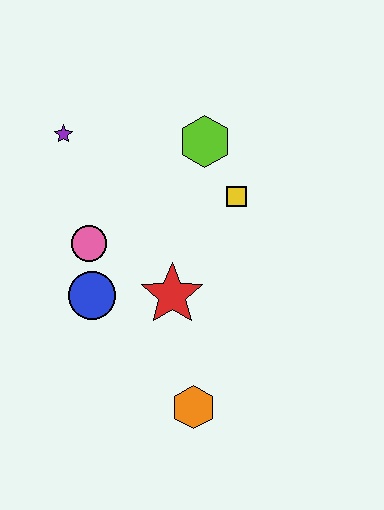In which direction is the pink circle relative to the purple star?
The pink circle is below the purple star.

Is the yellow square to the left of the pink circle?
No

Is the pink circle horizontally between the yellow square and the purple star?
Yes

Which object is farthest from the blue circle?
The lime hexagon is farthest from the blue circle.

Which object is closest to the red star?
The blue circle is closest to the red star.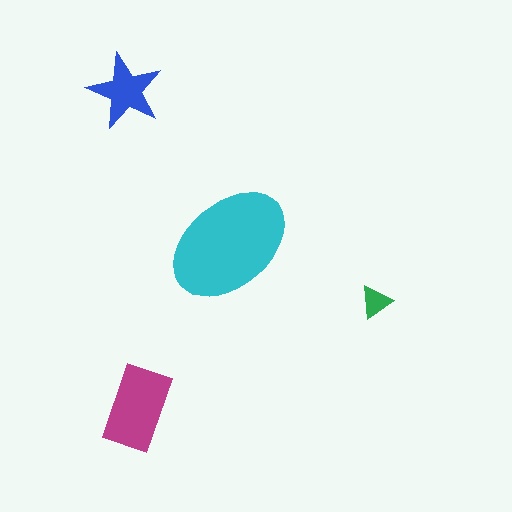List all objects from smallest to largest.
The green triangle, the blue star, the magenta rectangle, the cyan ellipse.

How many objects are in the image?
There are 4 objects in the image.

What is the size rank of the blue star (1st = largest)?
3rd.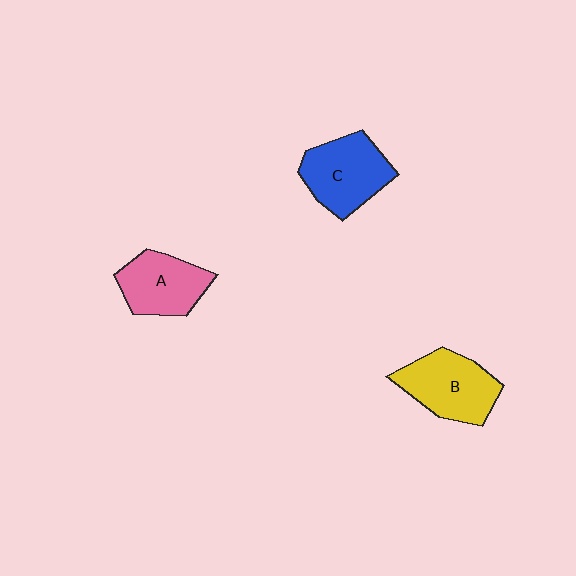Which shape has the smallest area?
Shape A (pink).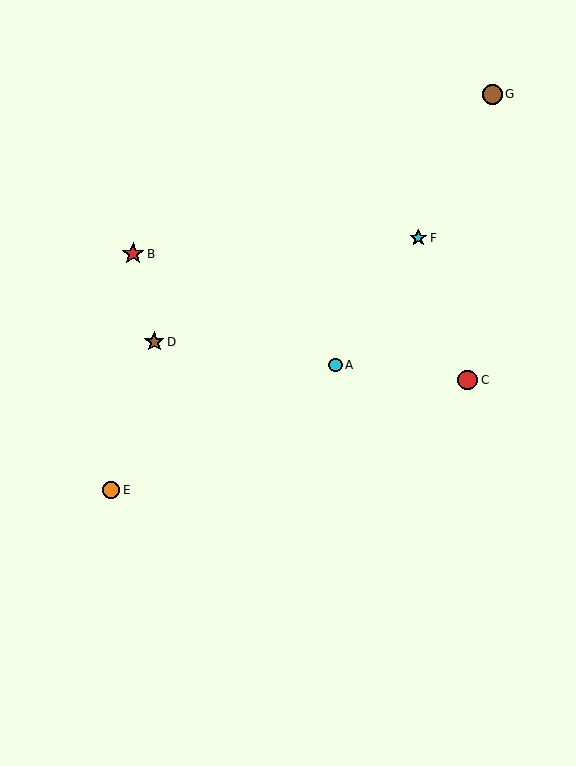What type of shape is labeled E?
Shape E is an orange circle.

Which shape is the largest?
The red star (labeled B) is the largest.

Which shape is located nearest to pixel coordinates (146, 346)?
The brown star (labeled D) at (154, 342) is nearest to that location.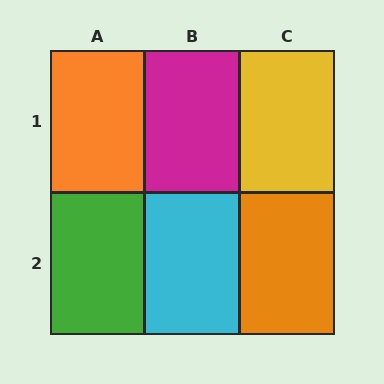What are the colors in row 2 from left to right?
Green, cyan, orange.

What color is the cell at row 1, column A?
Orange.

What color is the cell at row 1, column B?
Magenta.